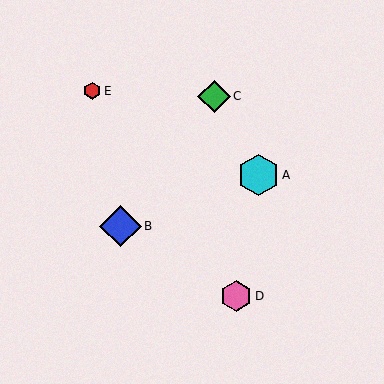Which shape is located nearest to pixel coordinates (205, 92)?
The green diamond (labeled C) at (214, 96) is nearest to that location.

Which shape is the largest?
The blue diamond (labeled B) is the largest.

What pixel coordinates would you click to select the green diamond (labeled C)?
Click at (214, 96) to select the green diamond C.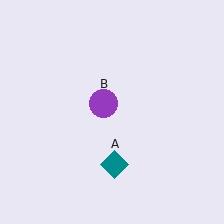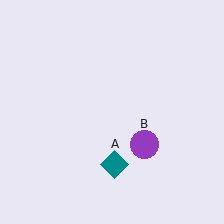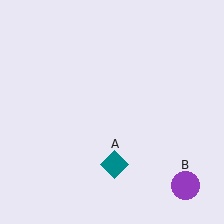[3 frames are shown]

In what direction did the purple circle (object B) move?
The purple circle (object B) moved down and to the right.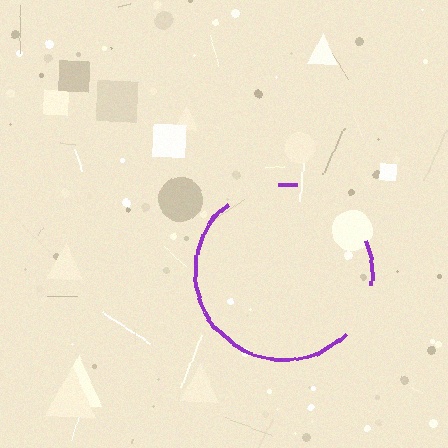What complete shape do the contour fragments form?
The contour fragments form a circle.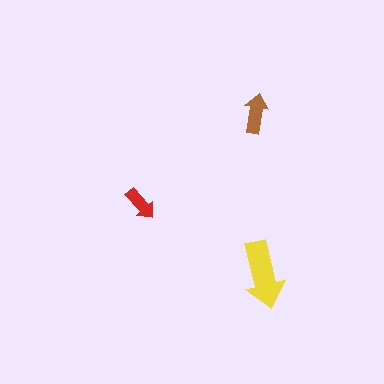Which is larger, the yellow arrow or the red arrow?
The yellow one.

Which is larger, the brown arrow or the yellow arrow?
The yellow one.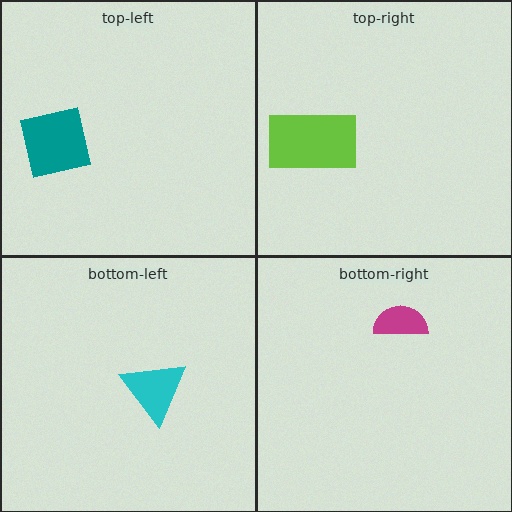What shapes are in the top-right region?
The lime rectangle.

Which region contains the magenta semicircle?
The bottom-right region.